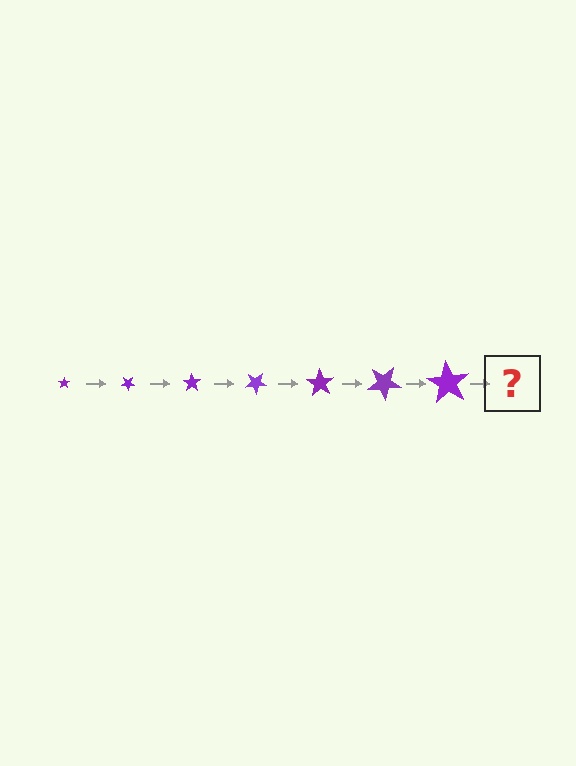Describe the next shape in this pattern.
It should be a star, larger than the previous one and rotated 245 degrees from the start.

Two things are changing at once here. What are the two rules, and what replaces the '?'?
The two rules are that the star grows larger each step and it rotates 35 degrees each step. The '?' should be a star, larger than the previous one and rotated 245 degrees from the start.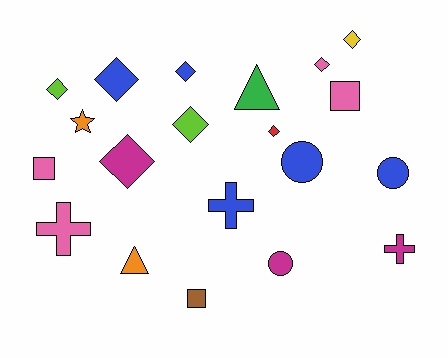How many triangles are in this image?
There are 2 triangles.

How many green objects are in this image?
There is 1 green object.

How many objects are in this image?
There are 20 objects.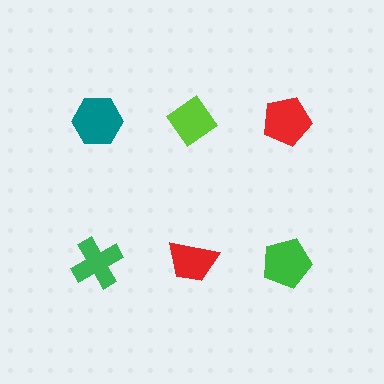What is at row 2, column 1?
A green cross.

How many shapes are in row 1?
3 shapes.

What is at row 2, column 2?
A red trapezoid.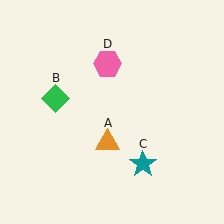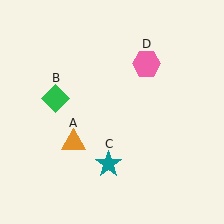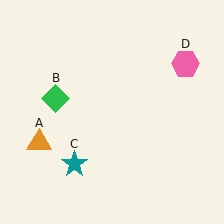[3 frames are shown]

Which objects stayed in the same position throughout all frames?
Green diamond (object B) remained stationary.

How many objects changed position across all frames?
3 objects changed position: orange triangle (object A), teal star (object C), pink hexagon (object D).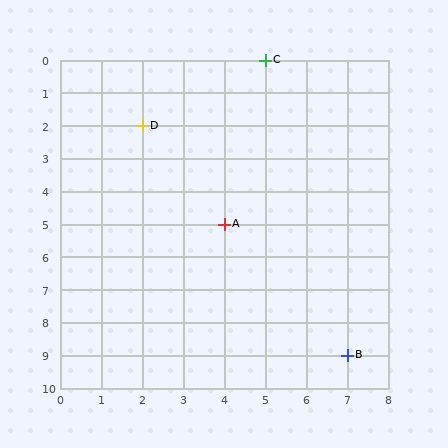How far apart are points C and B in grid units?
Points C and B are 2 columns and 9 rows apart (about 9.2 grid units diagonally).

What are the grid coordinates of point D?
Point D is at grid coordinates (2, 2).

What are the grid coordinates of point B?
Point B is at grid coordinates (7, 9).